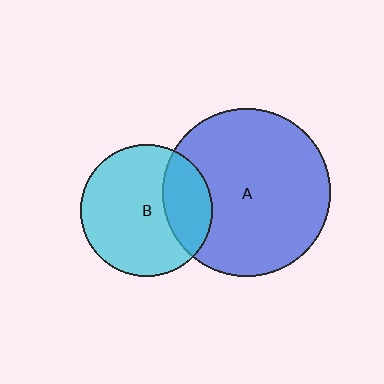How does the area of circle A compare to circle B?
Approximately 1.6 times.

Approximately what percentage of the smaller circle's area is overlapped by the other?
Approximately 25%.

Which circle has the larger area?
Circle A (blue).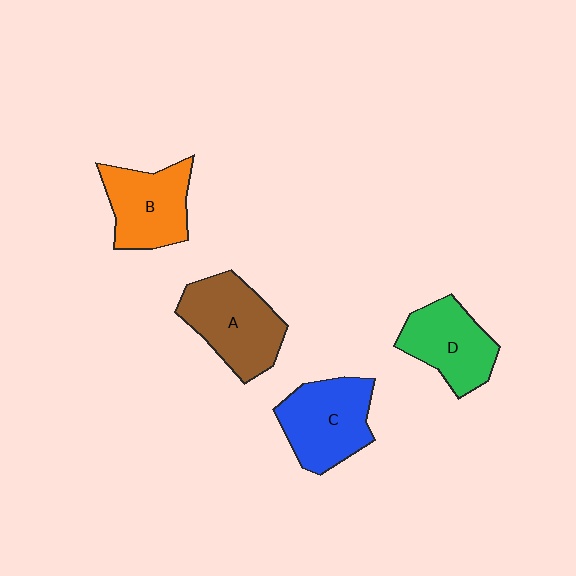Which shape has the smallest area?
Shape D (green).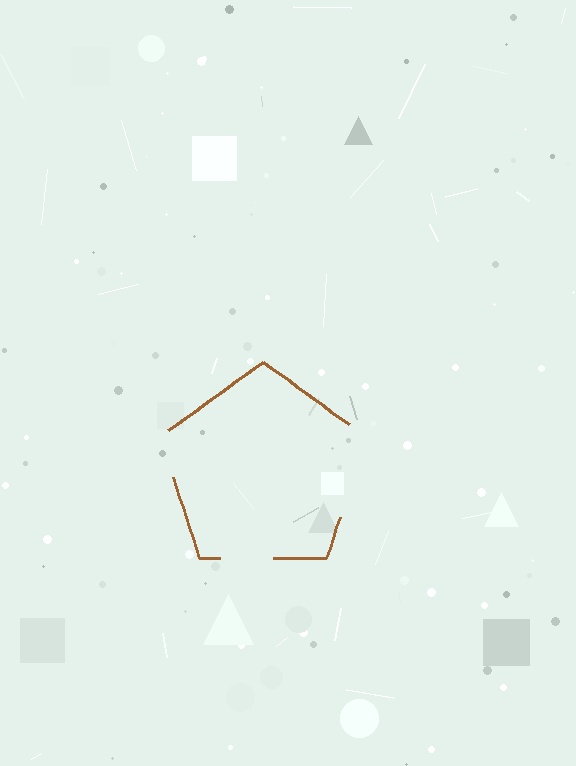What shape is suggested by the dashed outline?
The dashed outline suggests a pentagon.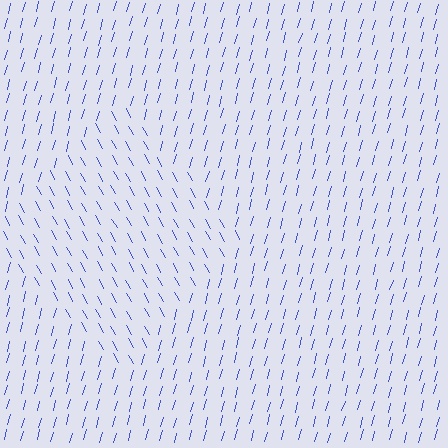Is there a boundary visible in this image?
Yes, there is a texture boundary formed by a change in line orientation.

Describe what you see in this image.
The image is filled with small blue line segments. A diamond region in the image has lines oriented differently from the surrounding lines, creating a visible texture boundary.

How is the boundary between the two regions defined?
The boundary is defined purely by a change in line orientation (approximately 45 degrees difference). All lines are the same color and thickness.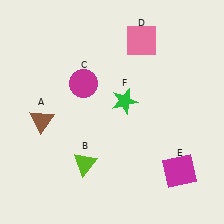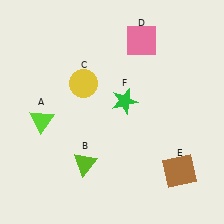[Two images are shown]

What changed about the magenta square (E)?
In Image 1, E is magenta. In Image 2, it changed to brown.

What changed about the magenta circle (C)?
In Image 1, C is magenta. In Image 2, it changed to yellow.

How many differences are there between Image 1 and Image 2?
There are 3 differences between the two images.